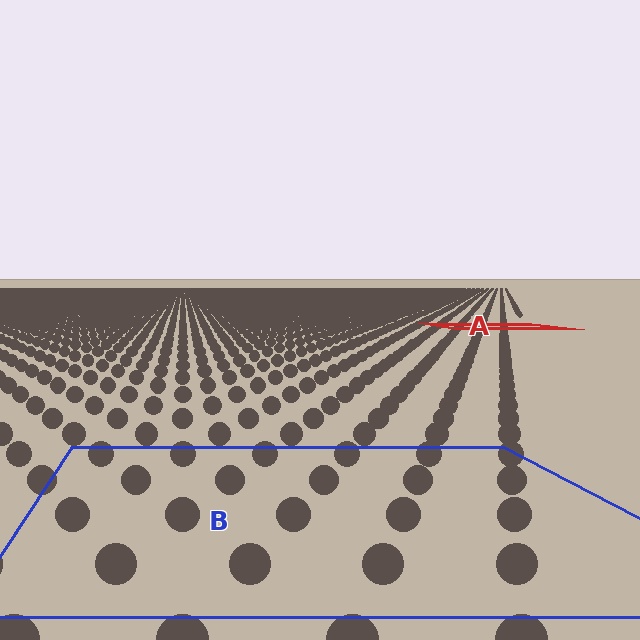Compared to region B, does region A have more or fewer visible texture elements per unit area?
Region A has more texture elements per unit area — they are packed more densely because it is farther away.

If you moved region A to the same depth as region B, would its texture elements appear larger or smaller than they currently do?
They would appear larger. At a closer depth, the same texture elements are projected at a bigger on-screen size.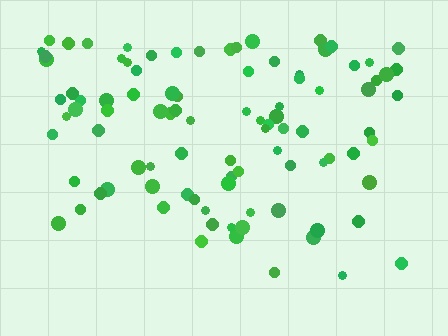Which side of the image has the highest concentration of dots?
The top.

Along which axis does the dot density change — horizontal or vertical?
Vertical.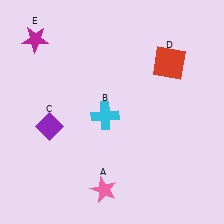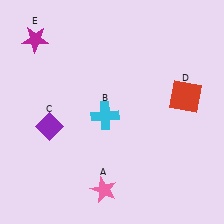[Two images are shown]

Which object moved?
The red square (D) moved down.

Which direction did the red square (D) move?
The red square (D) moved down.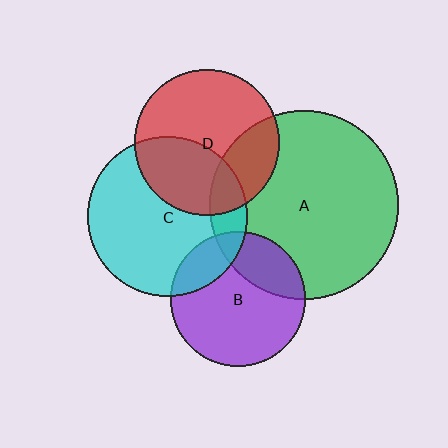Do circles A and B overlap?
Yes.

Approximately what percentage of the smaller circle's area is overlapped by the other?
Approximately 25%.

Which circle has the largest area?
Circle A (green).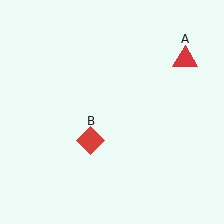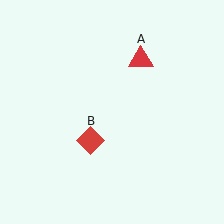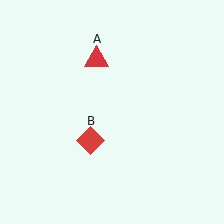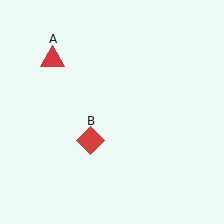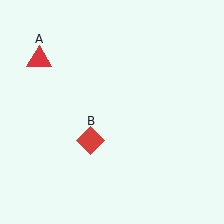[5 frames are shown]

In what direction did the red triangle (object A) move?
The red triangle (object A) moved left.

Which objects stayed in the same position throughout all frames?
Red diamond (object B) remained stationary.